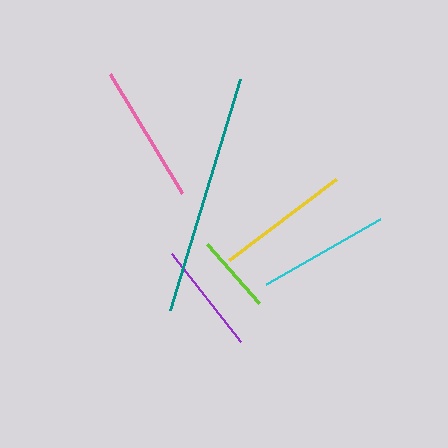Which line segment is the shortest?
The lime line is the shortest at approximately 78 pixels.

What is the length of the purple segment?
The purple segment is approximately 111 pixels long.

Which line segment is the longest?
The teal line is the longest at approximately 241 pixels.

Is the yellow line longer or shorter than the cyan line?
The yellow line is longer than the cyan line.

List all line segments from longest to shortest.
From longest to shortest: teal, pink, yellow, cyan, purple, lime.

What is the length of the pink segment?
The pink segment is approximately 139 pixels long.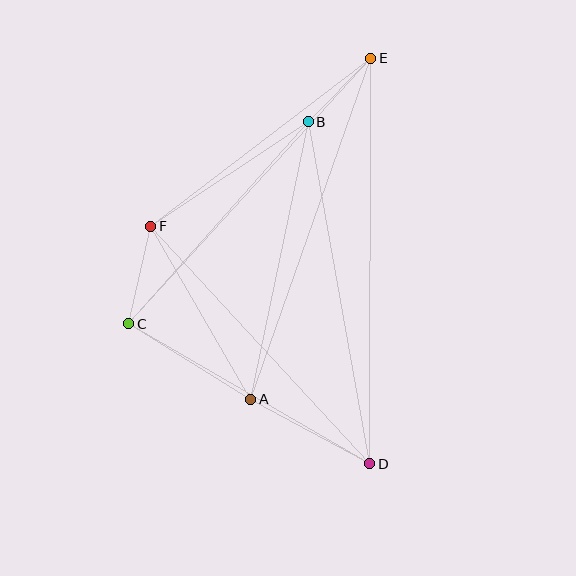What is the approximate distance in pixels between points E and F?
The distance between E and F is approximately 277 pixels.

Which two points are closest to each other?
Points B and E are closest to each other.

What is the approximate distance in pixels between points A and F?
The distance between A and F is approximately 200 pixels.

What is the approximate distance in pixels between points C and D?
The distance between C and D is approximately 279 pixels.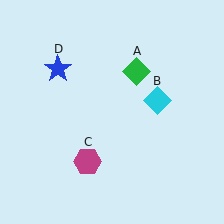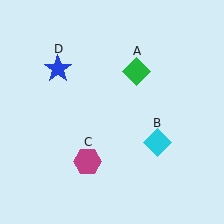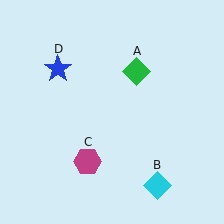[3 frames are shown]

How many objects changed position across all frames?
1 object changed position: cyan diamond (object B).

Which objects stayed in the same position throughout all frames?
Green diamond (object A) and magenta hexagon (object C) and blue star (object D) remained stationary.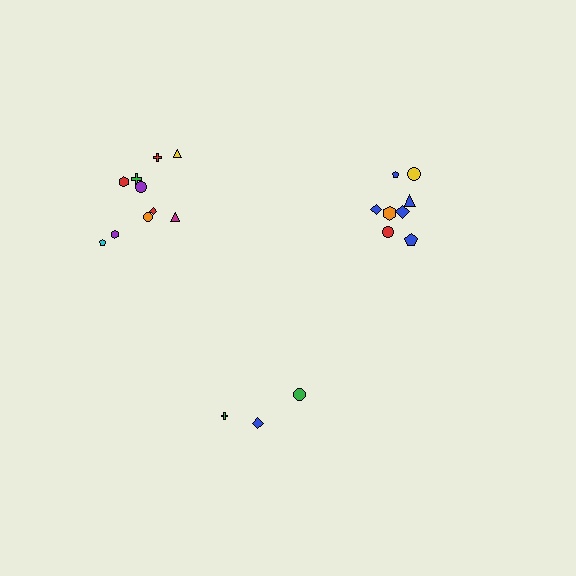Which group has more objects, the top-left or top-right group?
The top-left group.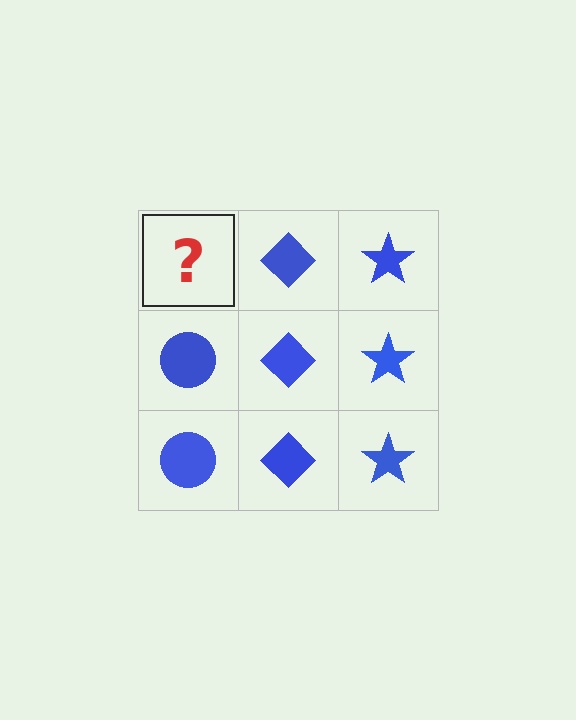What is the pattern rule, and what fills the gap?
The rule is that each column has a consistent shape. The gap should be filled with a blue circle.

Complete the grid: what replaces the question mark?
The question mark should be replaced with a blue circle.